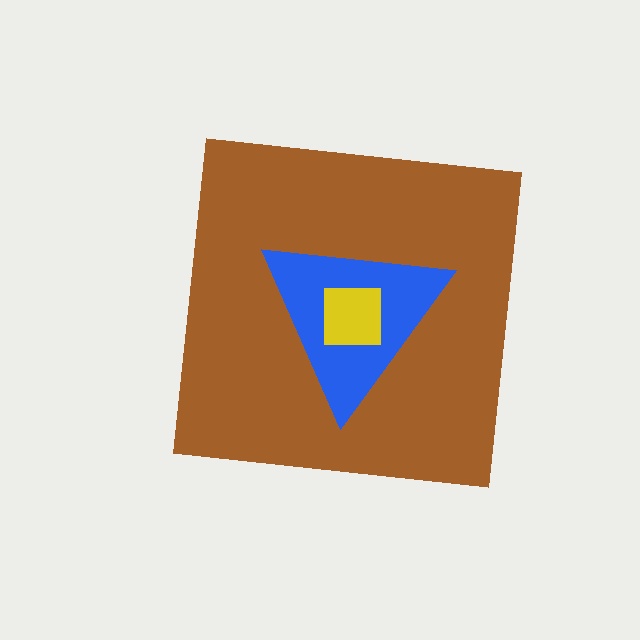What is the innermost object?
The yellow square.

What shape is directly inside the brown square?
The blue triangle.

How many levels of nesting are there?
3.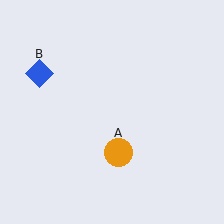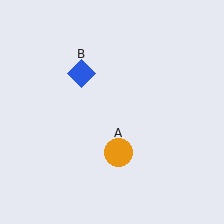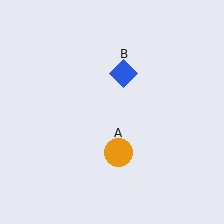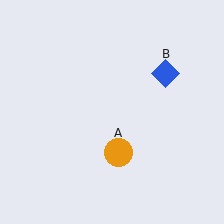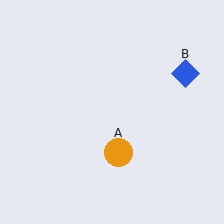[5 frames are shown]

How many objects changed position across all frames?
1 object changed position: blue diamond (object B).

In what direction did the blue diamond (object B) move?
The blue diamond (object B) moved right.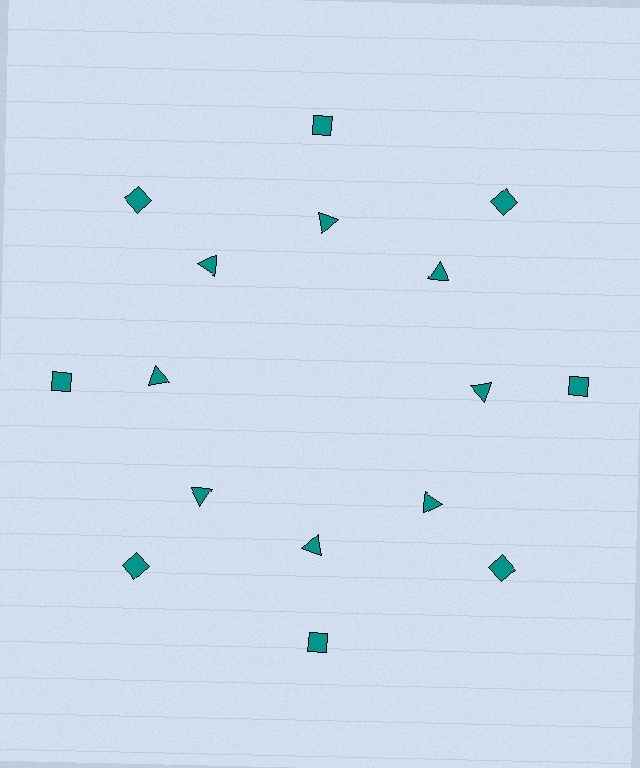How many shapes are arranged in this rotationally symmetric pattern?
There are 16 shapes, arranged in 8 groups of 2.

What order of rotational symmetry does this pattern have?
This pattern has 8-fold rotational symmetry.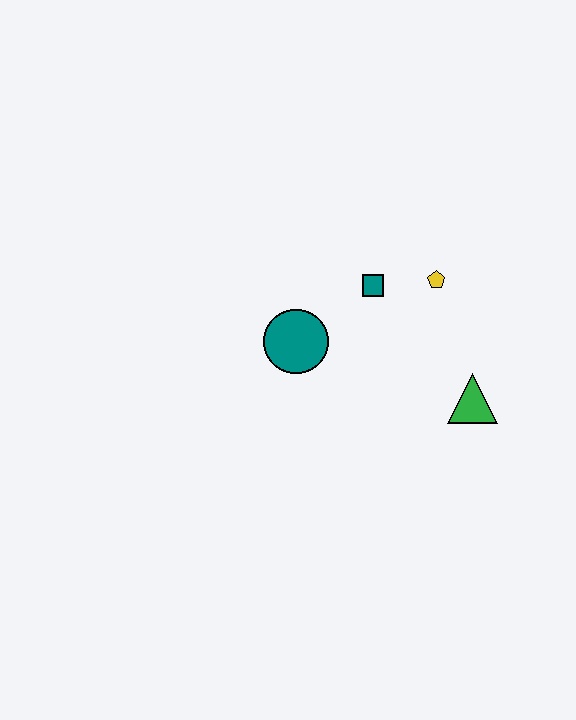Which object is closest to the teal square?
The yellow pentagon is closest to the teal square.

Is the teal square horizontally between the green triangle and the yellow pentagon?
No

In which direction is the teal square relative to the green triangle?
The teal square is above the green triangle.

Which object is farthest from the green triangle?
The teal circle is farthest from the green triangle.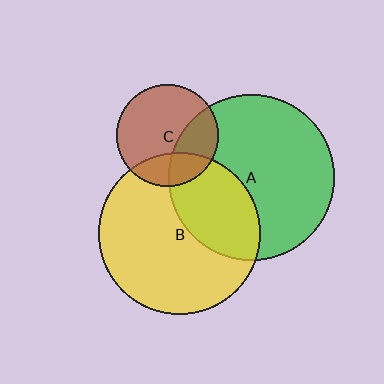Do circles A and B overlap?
Yes.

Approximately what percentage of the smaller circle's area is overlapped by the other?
Approximately 35%.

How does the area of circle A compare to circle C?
Approximately 2.6 times.